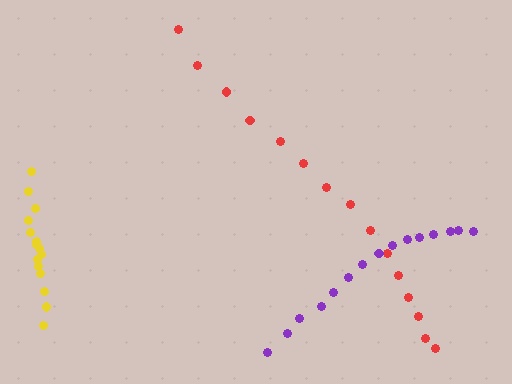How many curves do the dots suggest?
There are 3 distinct paths.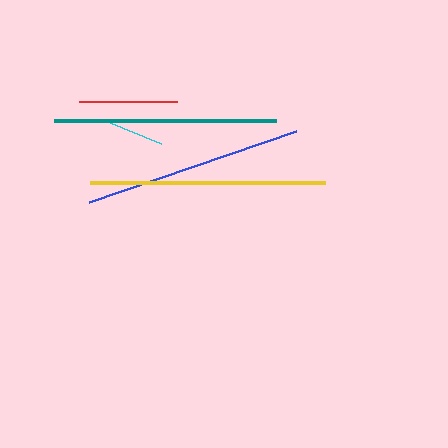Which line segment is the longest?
The yellow line is the longest at approximately 235 pixels.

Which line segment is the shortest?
The cyan line is the shortest at approximately 61 pixels.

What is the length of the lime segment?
The lime segment is approximately 198 pixels long.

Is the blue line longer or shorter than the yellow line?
The yellow line is longer than the blue line.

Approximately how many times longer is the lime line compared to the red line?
The lime line is approximately 2.0 times the length of the red line.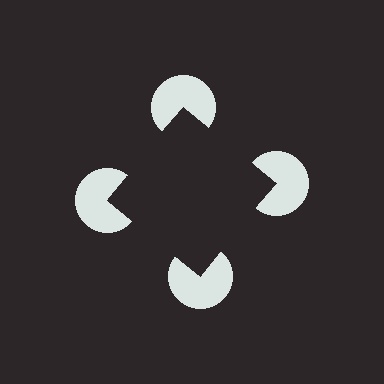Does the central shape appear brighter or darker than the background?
It typically appears slightly darker than the background, even though no actual brightness change is drawn.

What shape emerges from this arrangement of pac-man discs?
An illusory square — its edges are inferred from the aligned wedge cuts in the pac-man discs, not physically drawn.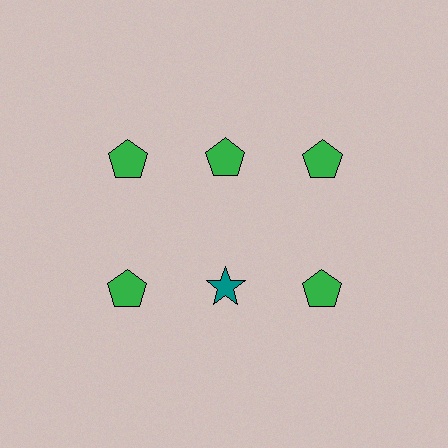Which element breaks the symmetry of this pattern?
The teal star in the second row, second from left column breaks the symmetry. All other shapes are green pentagons.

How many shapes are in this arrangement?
There are 6 shapes arranged in a grid pattern.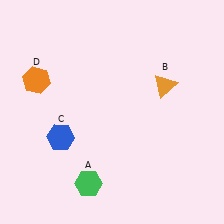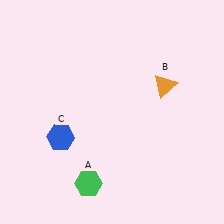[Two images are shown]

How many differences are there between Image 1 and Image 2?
There is 1 difference between the two images.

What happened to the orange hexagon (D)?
The orange hexagon (D) was removed in Image 2. It was in the top-left area of Image 1.